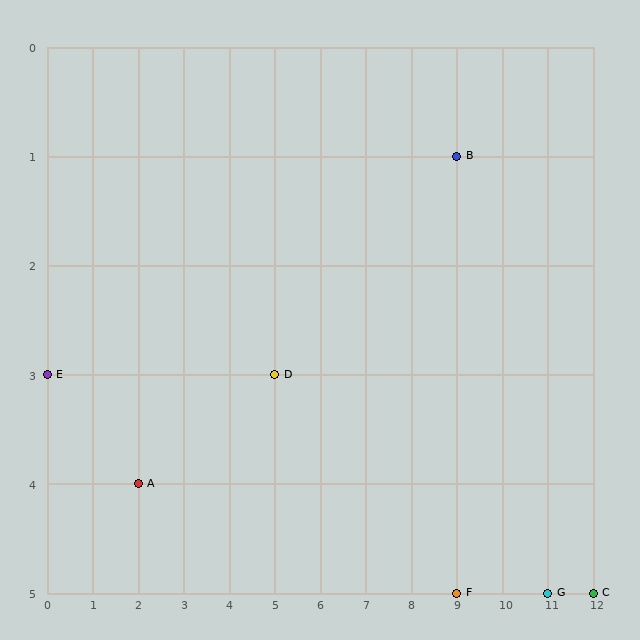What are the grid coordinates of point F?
Point F is at grid coordinates (9, 5).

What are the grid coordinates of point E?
Point E is at grid coordinates (0, 3).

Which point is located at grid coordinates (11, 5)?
Point G is at (11, 5).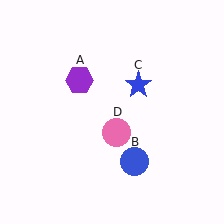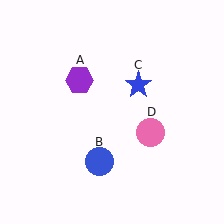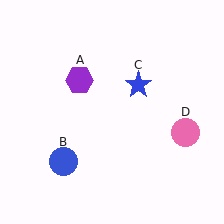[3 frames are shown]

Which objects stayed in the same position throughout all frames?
Purple hexagon (object A) and blue star (object C) remained stationary.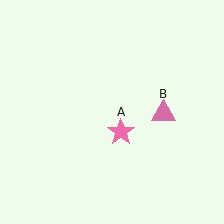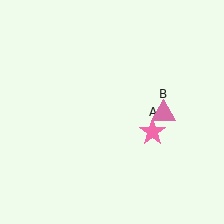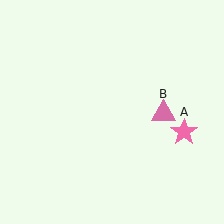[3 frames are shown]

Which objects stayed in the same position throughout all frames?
Pink triangle (object B) remained stationary.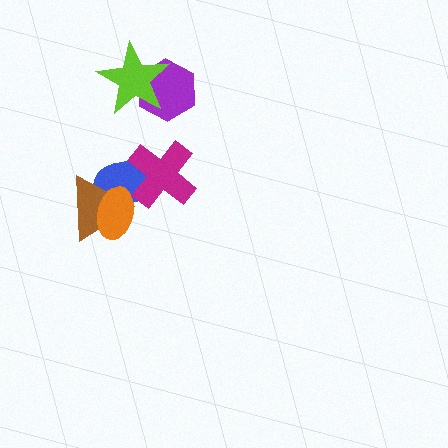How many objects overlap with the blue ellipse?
3 objects overlap with the blue ellipse.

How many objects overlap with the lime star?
1 object overlaps with the lime star.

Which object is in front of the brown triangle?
The orange ellipse is in front of the brown triangle.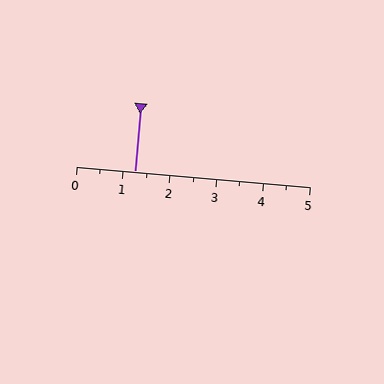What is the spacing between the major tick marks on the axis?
The major ticks are spaced 1 apart.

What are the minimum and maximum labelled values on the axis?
The axis runs from 0 to 5.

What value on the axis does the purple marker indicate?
The marker indicates approximately 1.2.